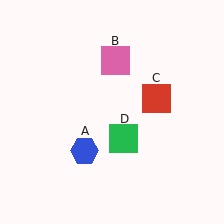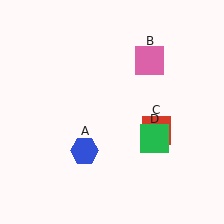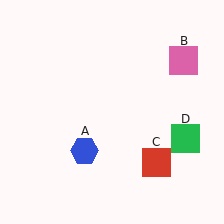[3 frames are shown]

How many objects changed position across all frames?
3 objects changed position: pink square (object B), red square (object C), green square (object D).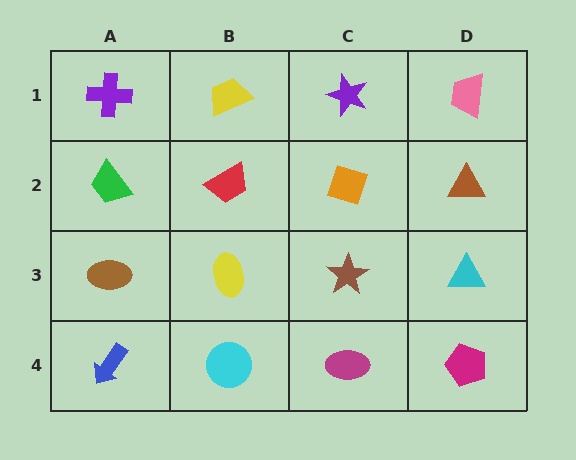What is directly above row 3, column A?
A green trapezoid.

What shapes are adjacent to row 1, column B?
A red trapezoid (row 2, column B), a purple cross (row 1, column A), a purple star (row 1, column C).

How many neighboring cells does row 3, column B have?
4.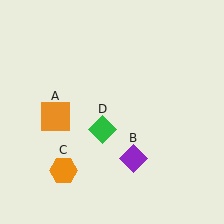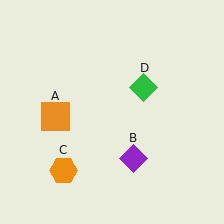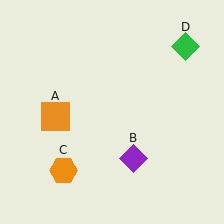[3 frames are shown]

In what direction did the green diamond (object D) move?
The green diamond (object D) moved up and to the right.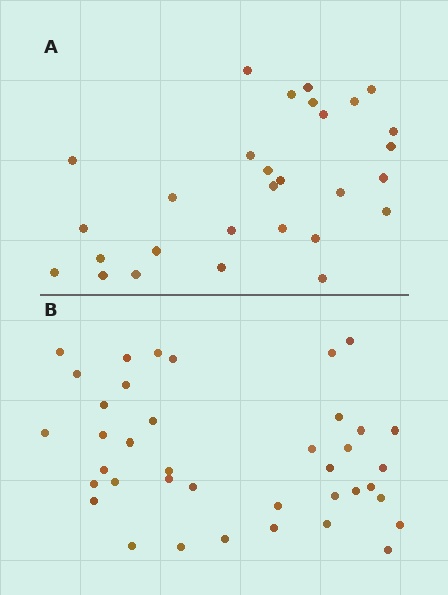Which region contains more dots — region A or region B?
Region B (the bottom region) has more dots.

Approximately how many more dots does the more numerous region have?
Region B has roughly 10 or so more dots than region A.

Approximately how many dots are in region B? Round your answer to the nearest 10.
About 40 dots. (The exact count is 39, which rounds to 40.)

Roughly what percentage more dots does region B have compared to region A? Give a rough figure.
About 35% more.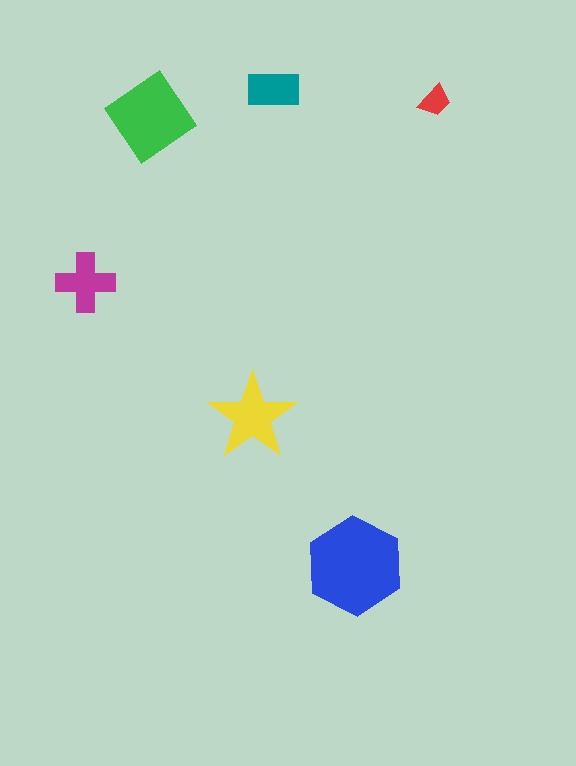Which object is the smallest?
The red trapezoid.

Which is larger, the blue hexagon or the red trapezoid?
The blue hexagon.